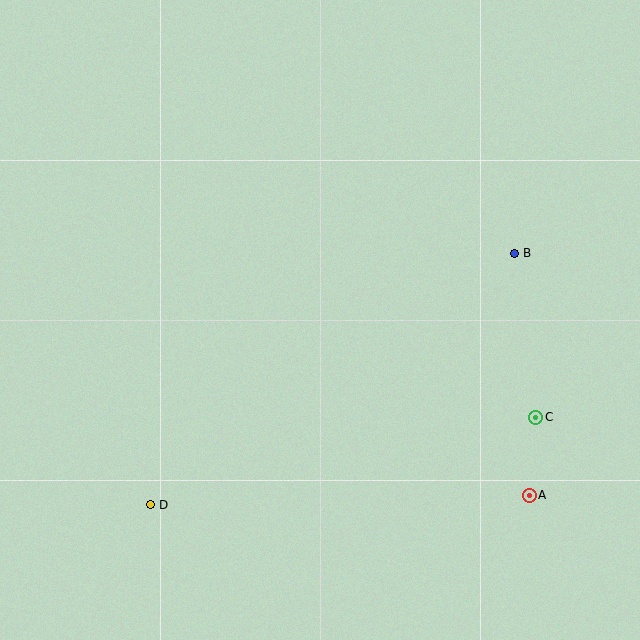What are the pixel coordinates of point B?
Point B is at (514, 253).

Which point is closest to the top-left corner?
Point D is closest to the top-left corner.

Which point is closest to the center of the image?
Point B at (514, 253) is closest to the center.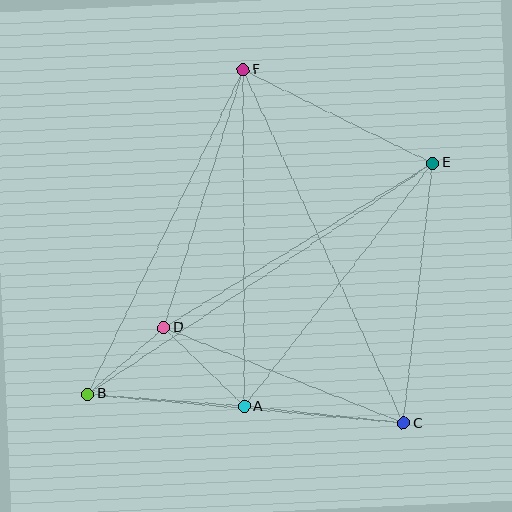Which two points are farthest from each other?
Points B and E are farthest from each other.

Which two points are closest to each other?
Points B and D are closest to each other.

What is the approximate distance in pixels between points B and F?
The distance between B and F is approximately 359 pixels.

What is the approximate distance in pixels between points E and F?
The distance between E and F is approximately 211 pixels.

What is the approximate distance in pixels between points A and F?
The distance between A and F is approximately 337 pixels.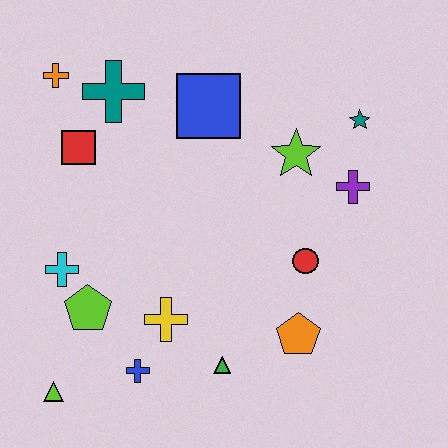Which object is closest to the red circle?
The orange pentagon is closest to the red circle.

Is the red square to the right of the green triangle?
No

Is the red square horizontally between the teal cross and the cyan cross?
Yes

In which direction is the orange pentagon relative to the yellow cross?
The orange pentagon is to the right of the yellow cross.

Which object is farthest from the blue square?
The lime triangle is farthest from the blue square.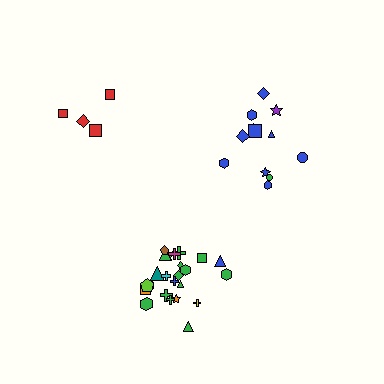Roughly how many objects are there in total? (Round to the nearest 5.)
Roughly 40 objects in total.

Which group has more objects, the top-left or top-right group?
The top-right group.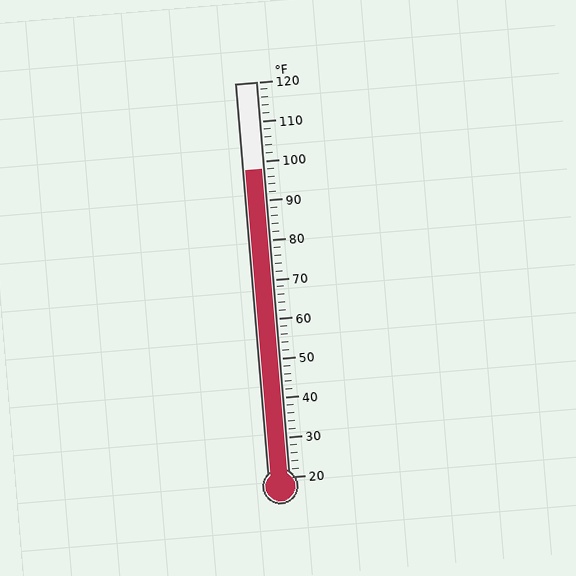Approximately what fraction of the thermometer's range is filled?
The thermometer is filled to approximately 80% of its range.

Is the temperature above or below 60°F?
The temperature is above 60°F.